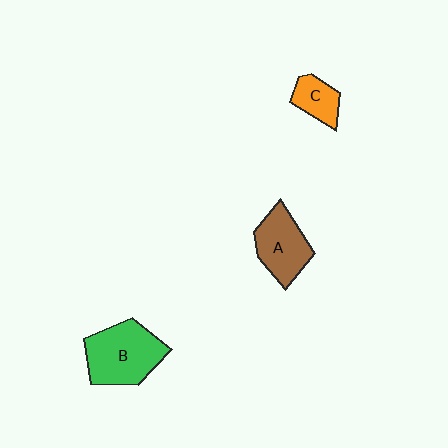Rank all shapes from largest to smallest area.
From largest to smallest: B (green), A (brown), C (orange).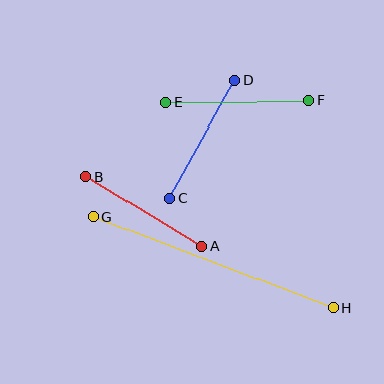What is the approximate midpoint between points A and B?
The midpoint is at approximately (144, 211) pixels.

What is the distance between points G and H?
The distance is approximately 256 pixels.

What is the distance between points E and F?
The distance is approximately 143 pixels.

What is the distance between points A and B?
The distance is approximately 136 pixels.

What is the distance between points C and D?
The distance is approximately 135 pixels.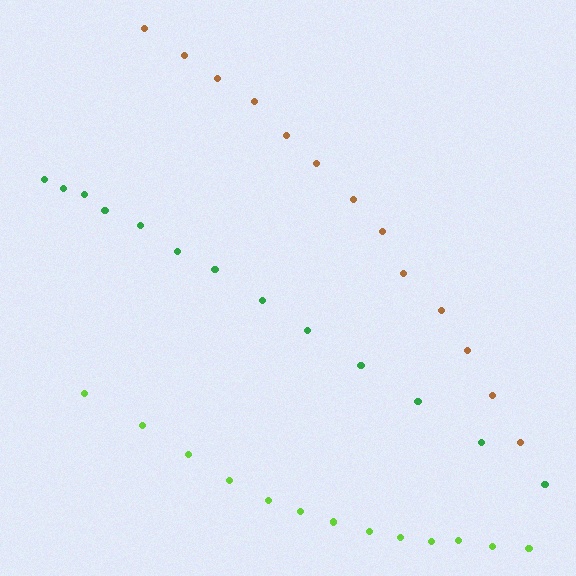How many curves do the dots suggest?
There are 3 distinct paths.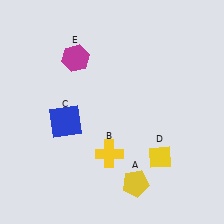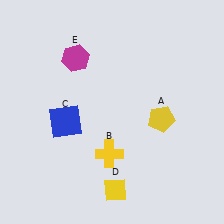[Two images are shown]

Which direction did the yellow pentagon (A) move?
The yellow pentagon (A) moved up.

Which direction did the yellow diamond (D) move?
The yellow diamond (D) moved left.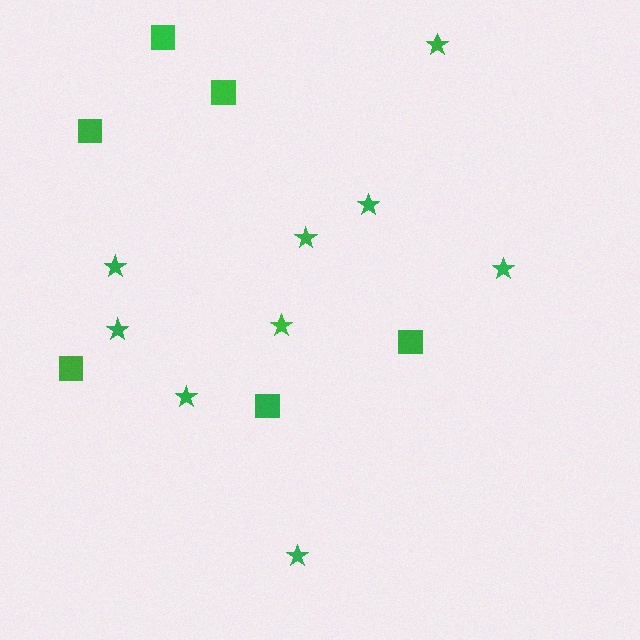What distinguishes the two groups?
There are 2 groups: one group of stars (9) and one group of squares (6).